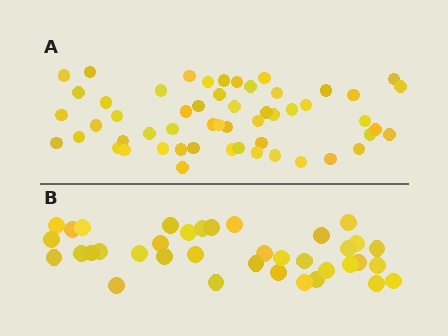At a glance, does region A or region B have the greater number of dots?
Region A (the top region) has more dots.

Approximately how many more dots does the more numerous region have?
Region A has approximately 15 more dots than region B.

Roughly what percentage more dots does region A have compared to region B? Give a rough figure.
About 45% more.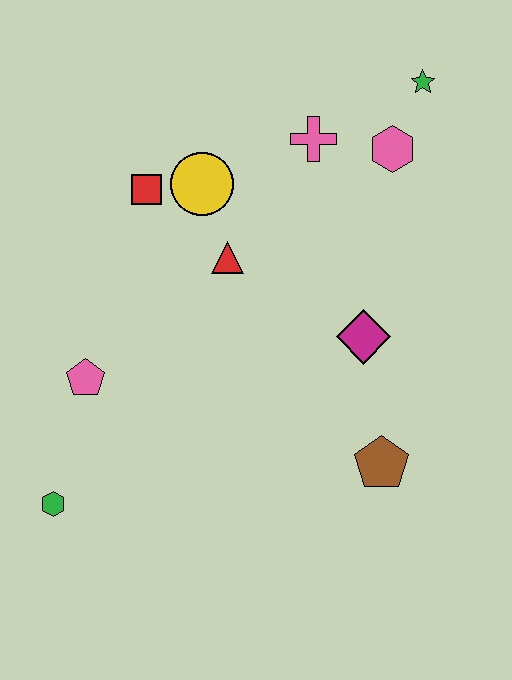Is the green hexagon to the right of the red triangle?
No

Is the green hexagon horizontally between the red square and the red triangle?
No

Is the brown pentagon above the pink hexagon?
No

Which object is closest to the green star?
The pink hexagon is closest to the green star.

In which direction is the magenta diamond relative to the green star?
The magenta diamond is below the green star.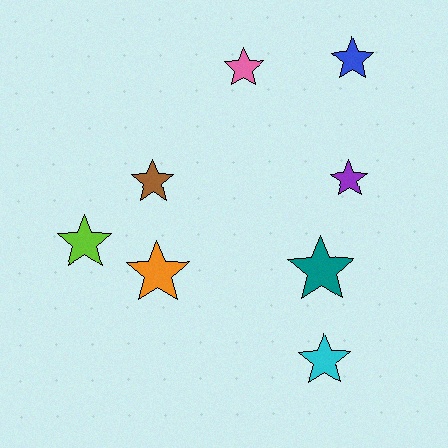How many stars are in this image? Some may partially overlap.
There are 8 stars.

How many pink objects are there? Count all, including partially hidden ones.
There is 1 pink object.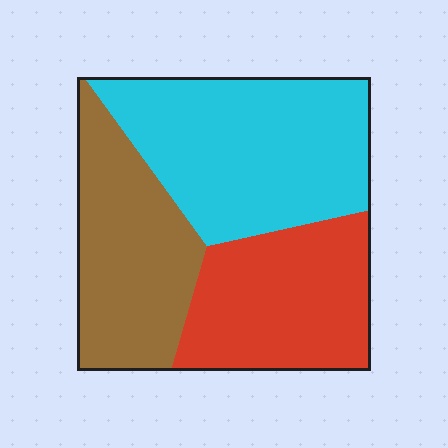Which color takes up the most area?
Cyan, at roughly 40%.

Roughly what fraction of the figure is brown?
Brown covers around 30% of the figure.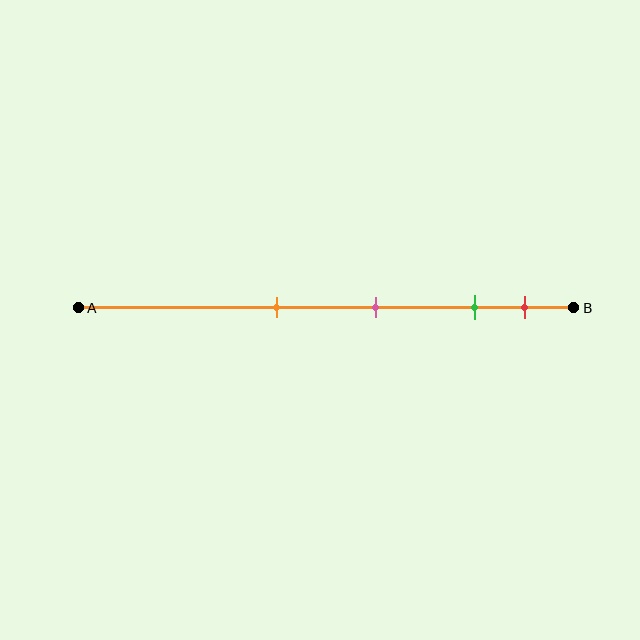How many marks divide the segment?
There are 4 marks dividing the segment.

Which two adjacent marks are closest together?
The green and red marks are the closest adjacent pair.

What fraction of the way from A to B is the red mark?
The red mark is approximately 90% (0.9) of the way from A to B.